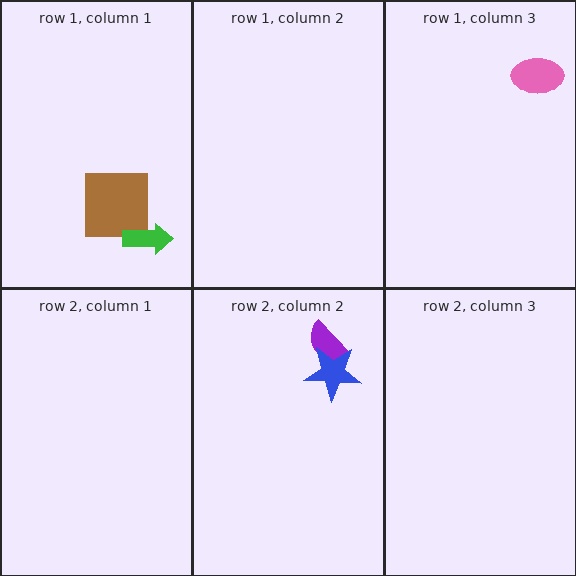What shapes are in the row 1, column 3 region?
The pink ellipse.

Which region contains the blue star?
The row 2, column 2 region.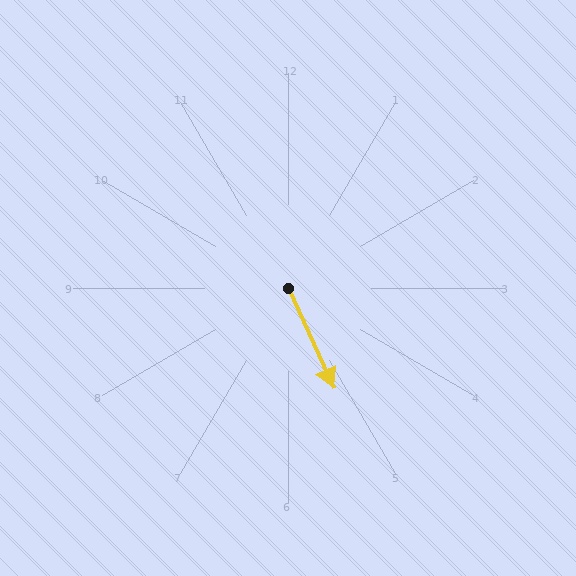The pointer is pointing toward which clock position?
Roughly 5 o'clock.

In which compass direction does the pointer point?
Southeast.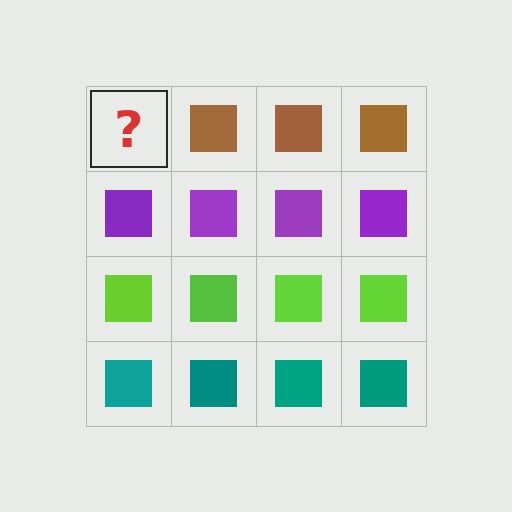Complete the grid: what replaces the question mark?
The question mark should be replaced with a brown square.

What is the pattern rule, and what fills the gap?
The rule is that each row has a consistent color. The gap should be filled with a brown square.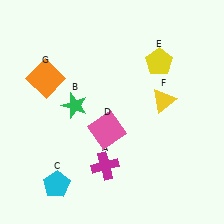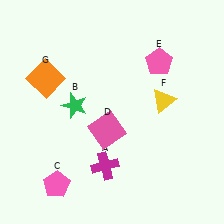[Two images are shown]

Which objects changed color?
C changed from cyan to pink. E changed from yellow to pink.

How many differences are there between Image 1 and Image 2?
There are 2 differences between the two images.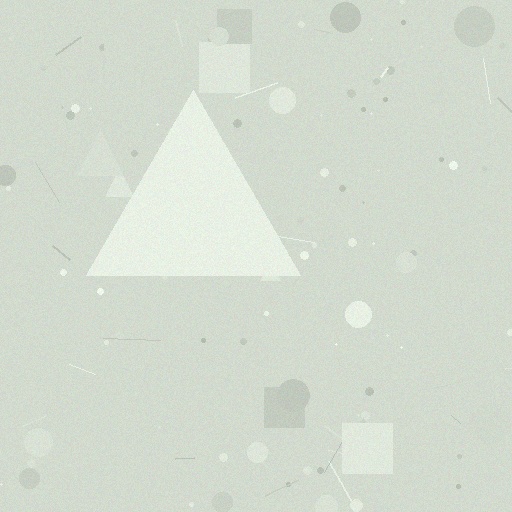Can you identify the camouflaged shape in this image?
The camouflaged shape is a triangle.